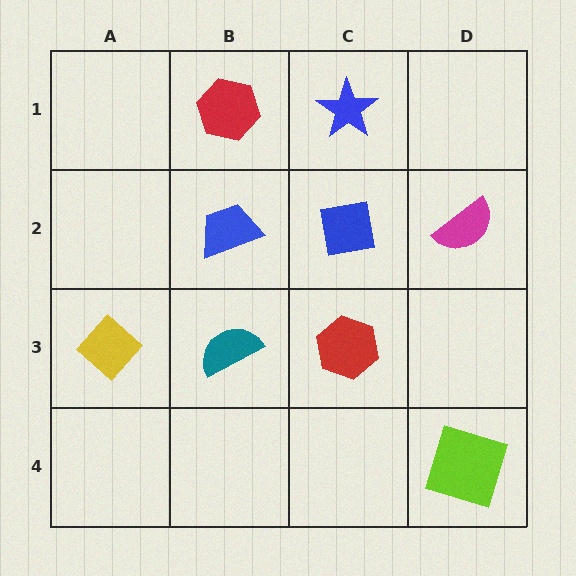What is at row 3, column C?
A red hexagon.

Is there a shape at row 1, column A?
No, that cell is empty.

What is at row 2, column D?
A magenta semicircle.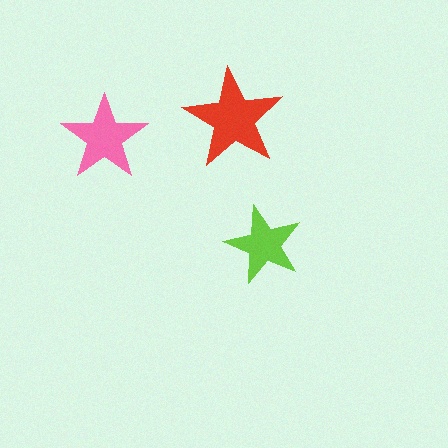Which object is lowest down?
The lime star is bottommost.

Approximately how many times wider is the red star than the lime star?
About 1.5 times wider.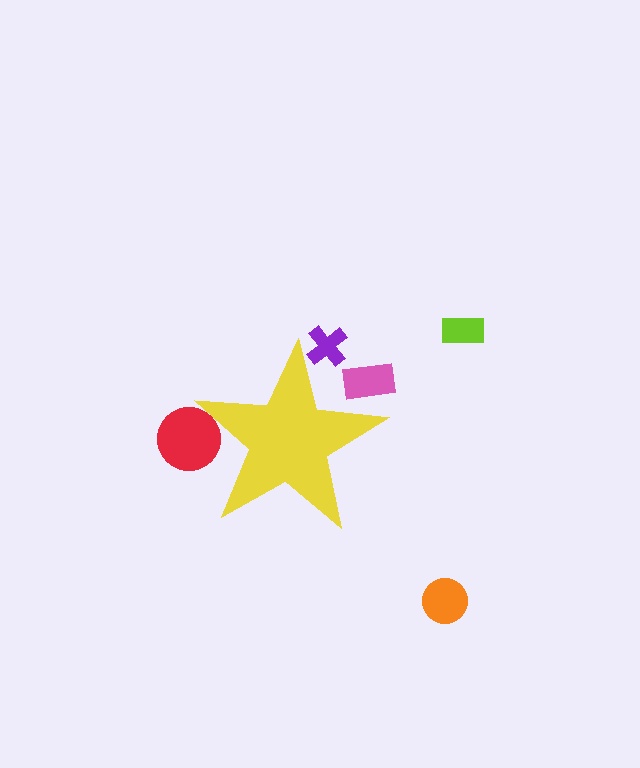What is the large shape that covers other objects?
A yellow star.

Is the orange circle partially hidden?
No, the orange circle is fully visible.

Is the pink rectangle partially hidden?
Yes, the pink rectangle is partially hidden behind the yellow star.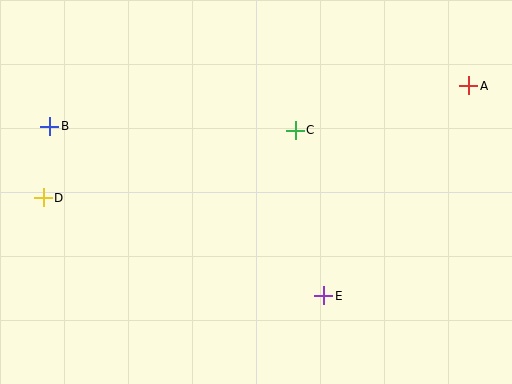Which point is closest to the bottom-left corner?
Point D is closest to the bottom-left corner.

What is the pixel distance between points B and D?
The distance between B and D is 72 pixels.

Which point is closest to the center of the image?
Point C at (295, 130) is closest to the center.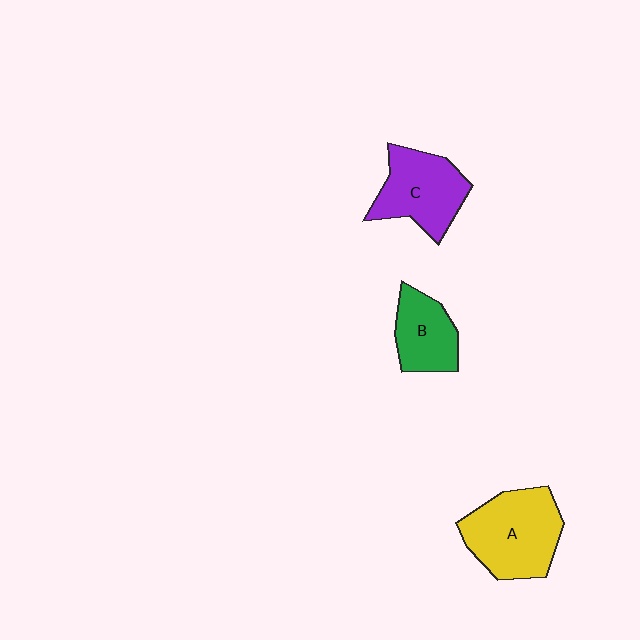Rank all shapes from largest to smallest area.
From largest to smallest: A (yellow), C (purple), B (green).